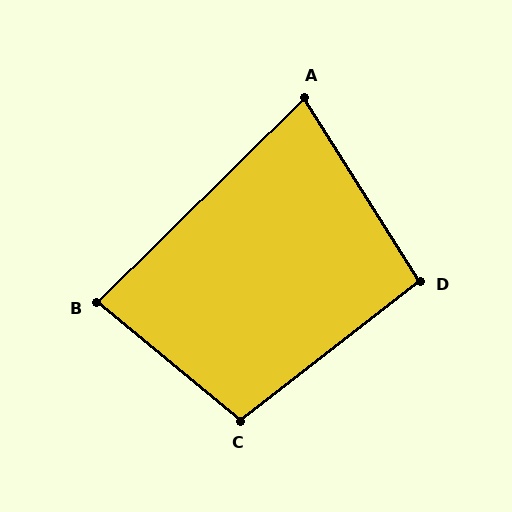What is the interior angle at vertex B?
Approximately 84 degrees (acute).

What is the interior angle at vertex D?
Approximately 96 degrees (obtuse).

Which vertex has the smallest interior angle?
A, at approximately 77 degrees.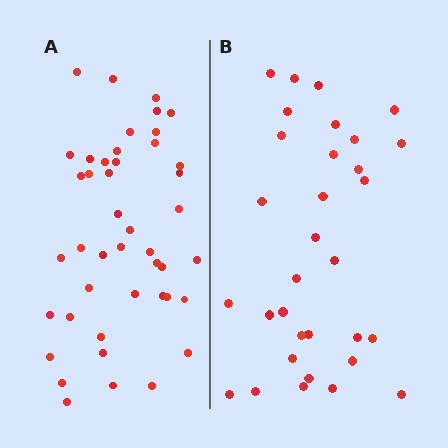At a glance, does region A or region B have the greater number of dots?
Region A (the left region) has more dots.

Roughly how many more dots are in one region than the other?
Region A has roughly 12 or so more dots than region B.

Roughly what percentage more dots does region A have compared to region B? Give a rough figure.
About 40% more.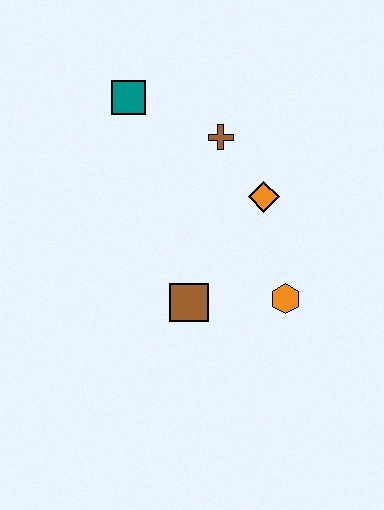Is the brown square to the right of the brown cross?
No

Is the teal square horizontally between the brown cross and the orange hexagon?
No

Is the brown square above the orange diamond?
No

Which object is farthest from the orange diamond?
The teal square is farthest from the orange diamond.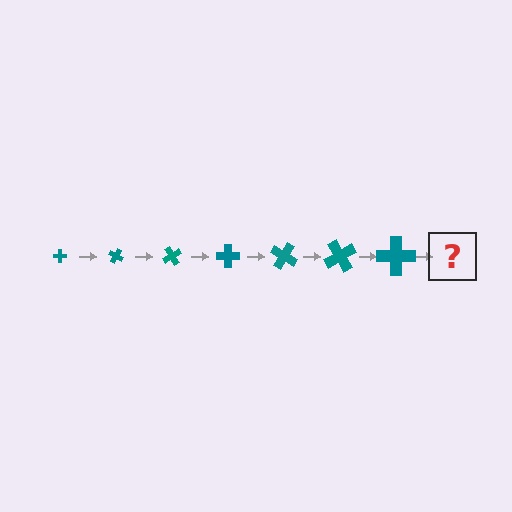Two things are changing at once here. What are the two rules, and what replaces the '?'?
The two rules are that the cross grows larger each step and it rotates 30 degrees each step. The '?' should be a cross, larger than the previous one and rotated 210 degrees from the start.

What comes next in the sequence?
The next element should be a cross, larger than the previous one and rotated 210 degrees from the start.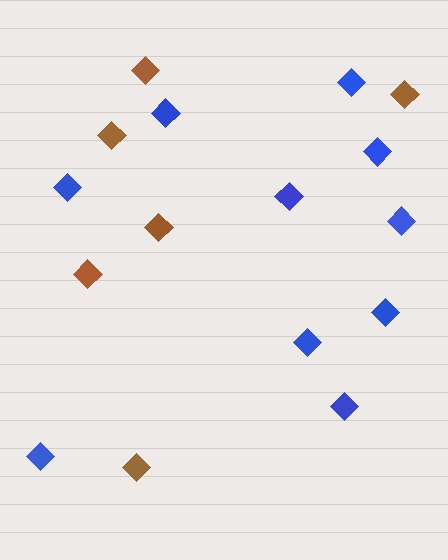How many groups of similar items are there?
There are 2 groups: one group of blue diamonds (10) and one group of brown diamonds (6).